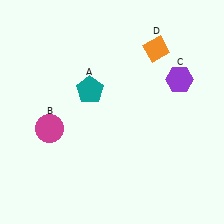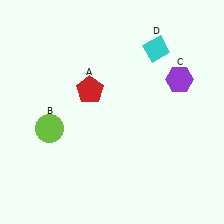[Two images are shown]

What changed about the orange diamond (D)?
In Image 1, D is orange. In Image 2, it changed to cyan.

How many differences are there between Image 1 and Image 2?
There are 3 differences between the two images.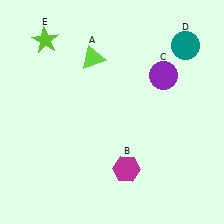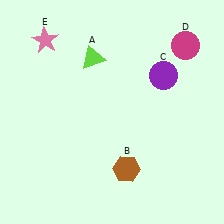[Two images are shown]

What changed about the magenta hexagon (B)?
In Image 1, B is magenta. In Image 2, it changed to brown.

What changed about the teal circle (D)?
In Image 1, D is teal. In Image 2, it changed to magenta.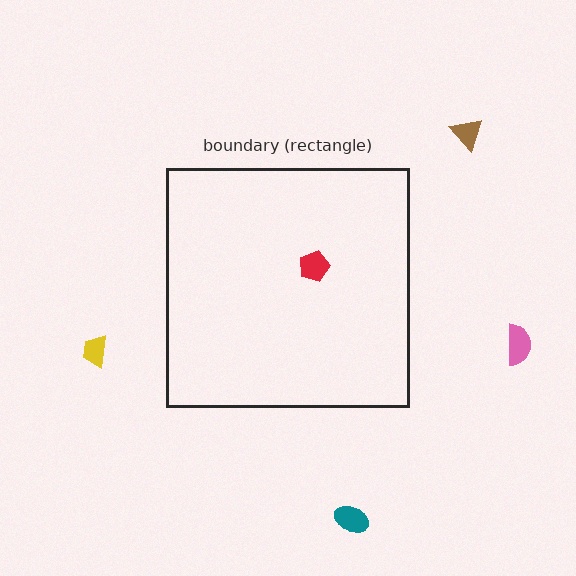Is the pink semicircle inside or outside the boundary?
Outside.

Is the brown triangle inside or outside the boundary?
Outside.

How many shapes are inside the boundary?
1 inside, 4 outside.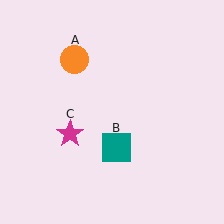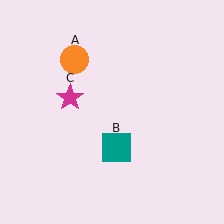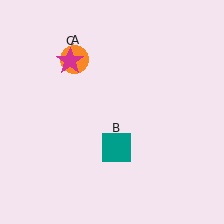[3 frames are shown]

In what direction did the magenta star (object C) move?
The magenta star (object C) moved up.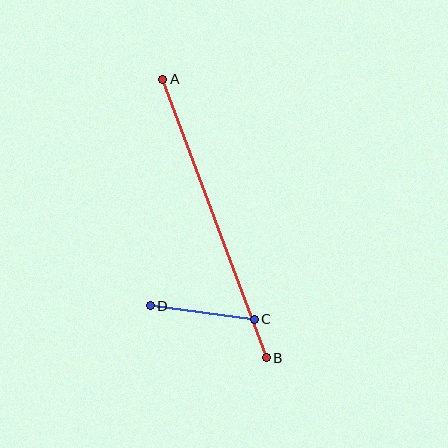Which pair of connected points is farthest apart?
Points A and B are farthest apart.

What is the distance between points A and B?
The distance is approximately 297 pixels.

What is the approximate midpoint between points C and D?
The midpoint is at approximately (202, 312) pixels.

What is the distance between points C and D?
The distance is approximately 105 pixels.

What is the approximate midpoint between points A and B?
The midpoint is at approximately (215, 219) pixels.